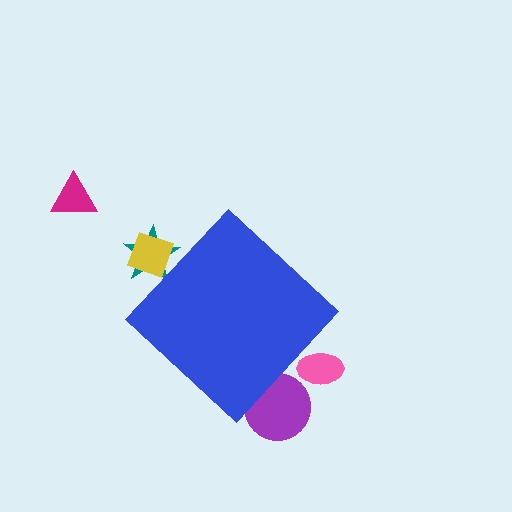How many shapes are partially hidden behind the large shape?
4 shapes are partially hidden.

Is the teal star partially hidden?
Yes, the teal star is partially hidden behind the blue diamond.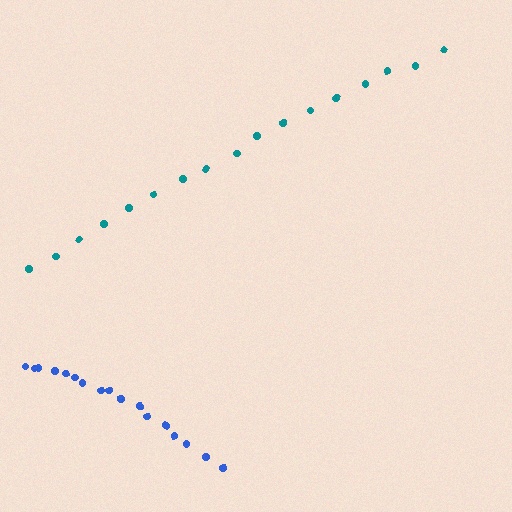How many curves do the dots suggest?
There are 2 distinct paths.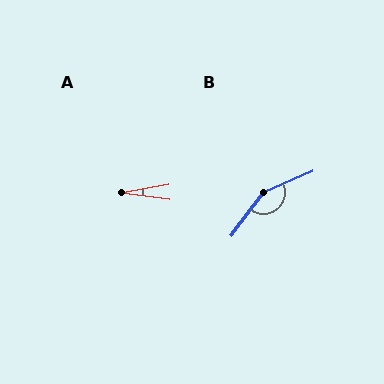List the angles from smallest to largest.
A (18°), B (150°).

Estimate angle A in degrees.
Approximately 18 degrees.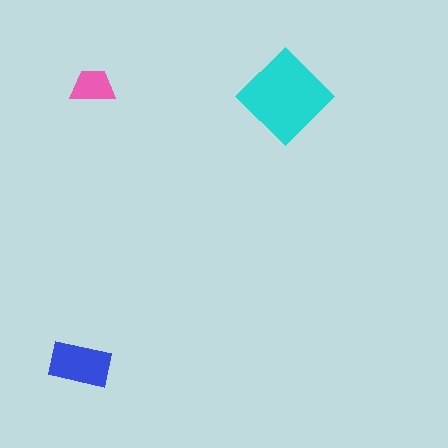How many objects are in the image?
There are 3 objects in the image.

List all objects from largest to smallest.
The cyan diamond, the blue rectangle, the pink trapezoid.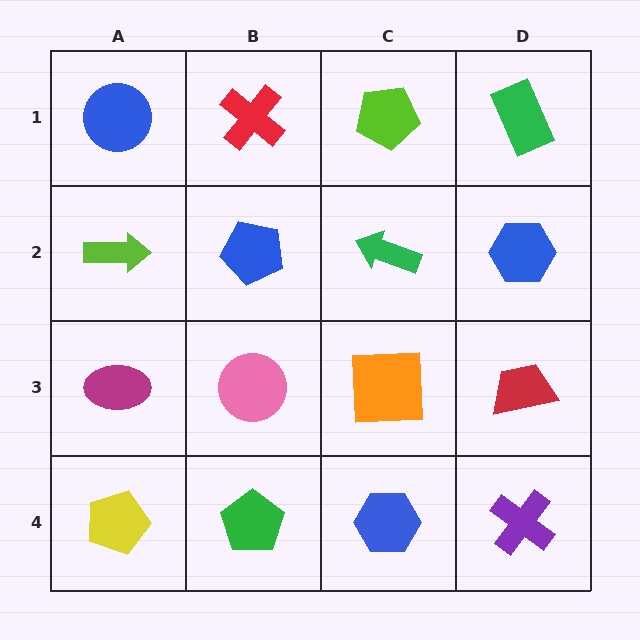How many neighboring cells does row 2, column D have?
3.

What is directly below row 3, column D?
A purple cross.